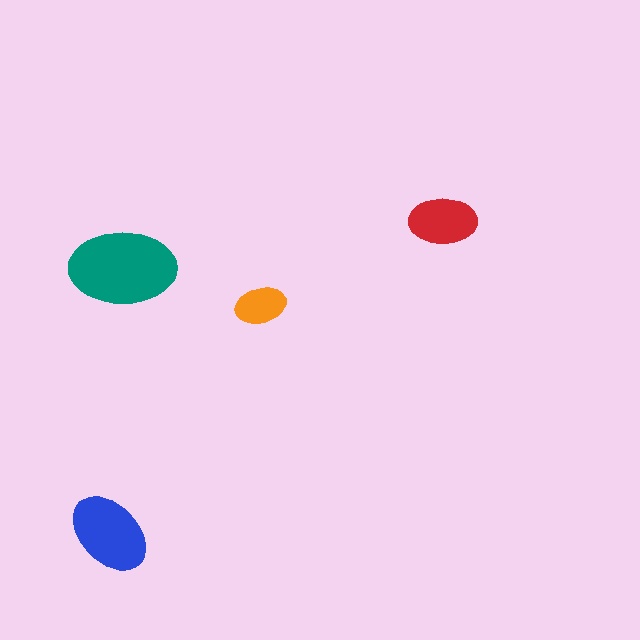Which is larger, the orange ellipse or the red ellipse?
The red one.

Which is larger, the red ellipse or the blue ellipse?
The blue one.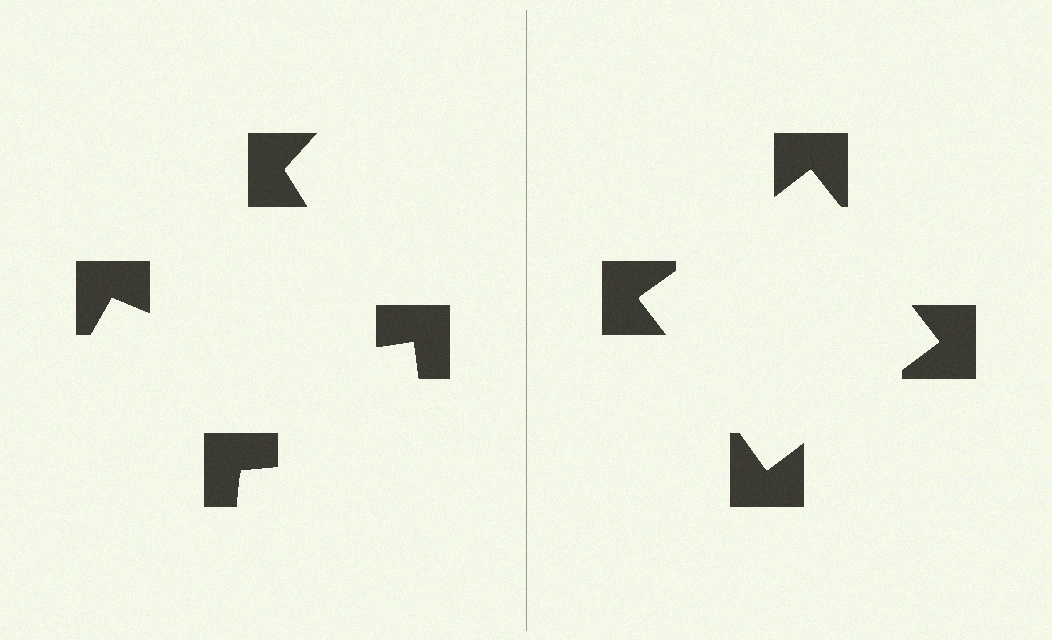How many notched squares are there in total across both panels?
8 — 4 on each side.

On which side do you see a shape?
An illusory square appears on the right side. On the left side the wedge cuts are rotated, so no coherent shape forms.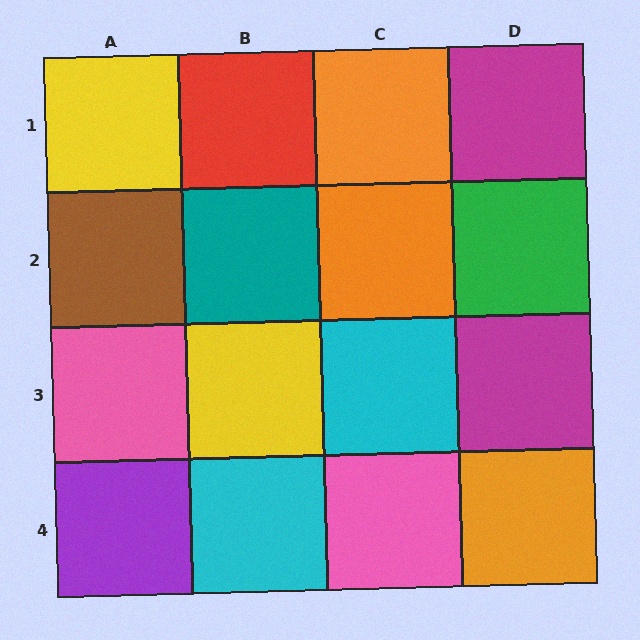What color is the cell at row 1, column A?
Yellow.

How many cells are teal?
1 cell is teal.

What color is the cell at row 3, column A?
Pink.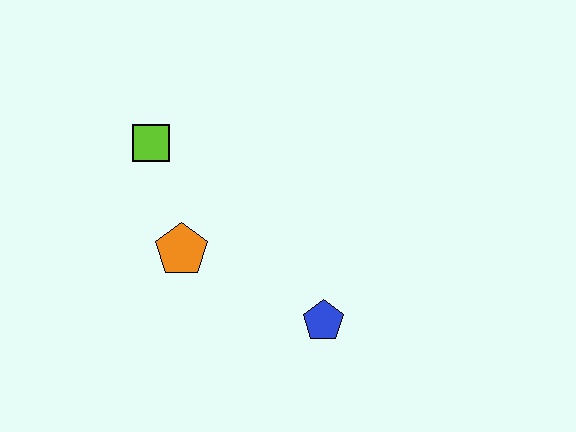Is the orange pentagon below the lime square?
Yes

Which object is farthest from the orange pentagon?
The blue pentagon is farthest from the orange pentagon.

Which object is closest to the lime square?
The orange pentagon is closest to the lime square.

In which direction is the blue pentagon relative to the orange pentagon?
The blue pentagon is to the right of the orange pentagon.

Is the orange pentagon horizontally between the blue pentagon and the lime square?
Yes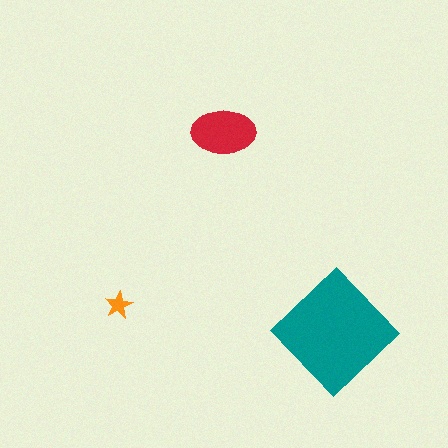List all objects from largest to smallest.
The teal diamond, the red ellipse, the orange star.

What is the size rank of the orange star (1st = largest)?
3rd.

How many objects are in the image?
There are 3 objects in the image.